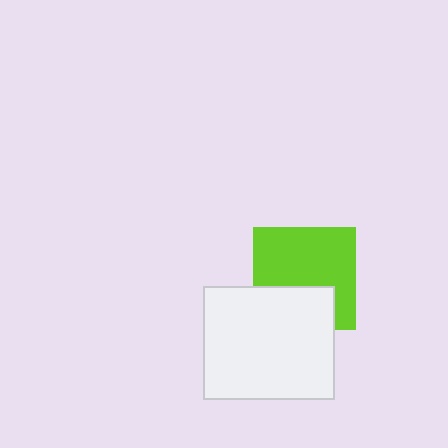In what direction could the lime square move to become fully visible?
The lime square could move up. That would shift it out from behind the white rectangle entirely.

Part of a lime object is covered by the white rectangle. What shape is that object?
It is a square.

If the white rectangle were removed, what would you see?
You would see the complete lime square.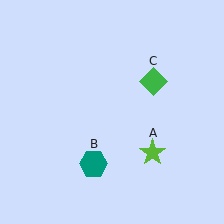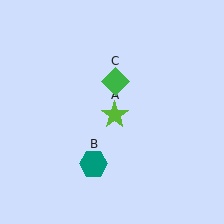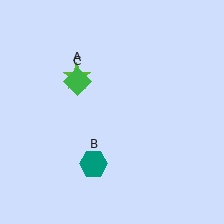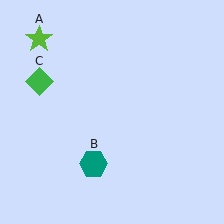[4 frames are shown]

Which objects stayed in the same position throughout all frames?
Teal hexagon (object B) remained stationary.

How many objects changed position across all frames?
2 objects changed position: lime star (object A), green diamond (object C).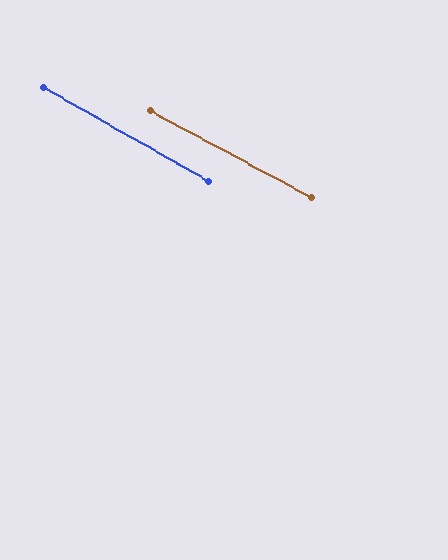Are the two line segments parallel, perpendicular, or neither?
Parallel — their directions differ by only 1.4°.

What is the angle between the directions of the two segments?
Approximately 1 degree.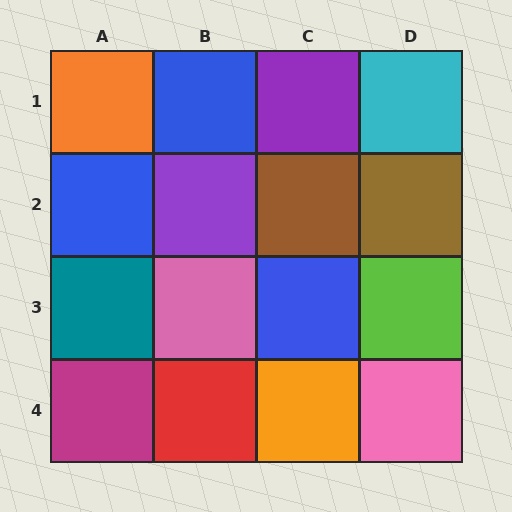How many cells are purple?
2 cells are purple.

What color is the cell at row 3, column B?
Pink.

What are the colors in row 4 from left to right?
Magenta, red, orange, pink.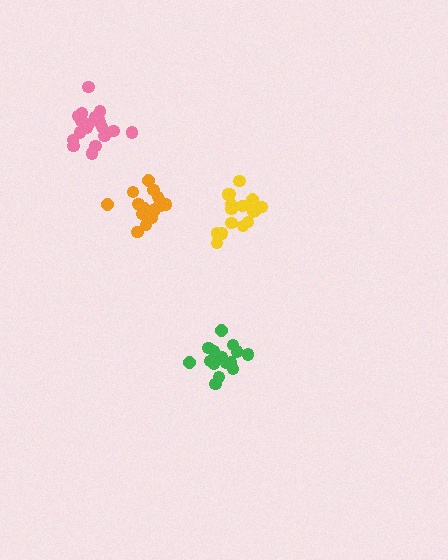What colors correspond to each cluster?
The clusters are colored: orange, yellow, pink, green.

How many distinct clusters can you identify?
There are 4 distinct clusters.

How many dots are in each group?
Group 1: 18 dots, Group 2: 17 dots, Group 3: 21 dots, Group 4: 15 dots (71 total).